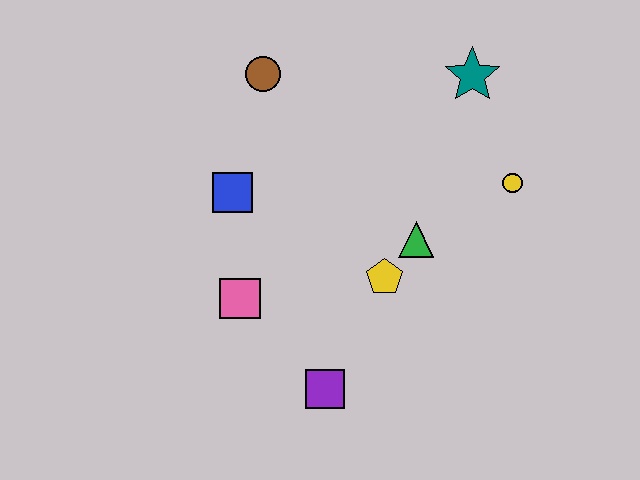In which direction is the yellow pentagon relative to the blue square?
The yellow pentagon is to the right of the blue square.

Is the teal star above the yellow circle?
Yes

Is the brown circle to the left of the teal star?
Yes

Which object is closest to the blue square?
The pink square is closest to the blue square.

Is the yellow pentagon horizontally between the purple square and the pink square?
No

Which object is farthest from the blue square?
The yellow circle is farthest from the blue square.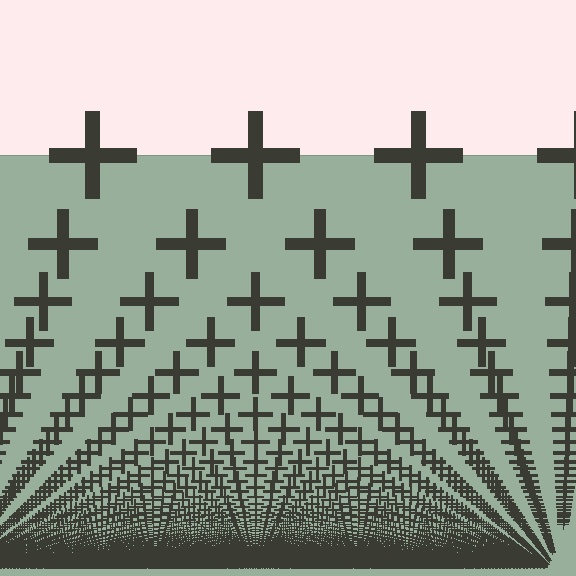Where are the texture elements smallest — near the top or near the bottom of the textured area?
Near the bottom.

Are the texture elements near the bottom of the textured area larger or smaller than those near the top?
Smaller. The gradient is inverted — elements near the bottom are smaller and denser.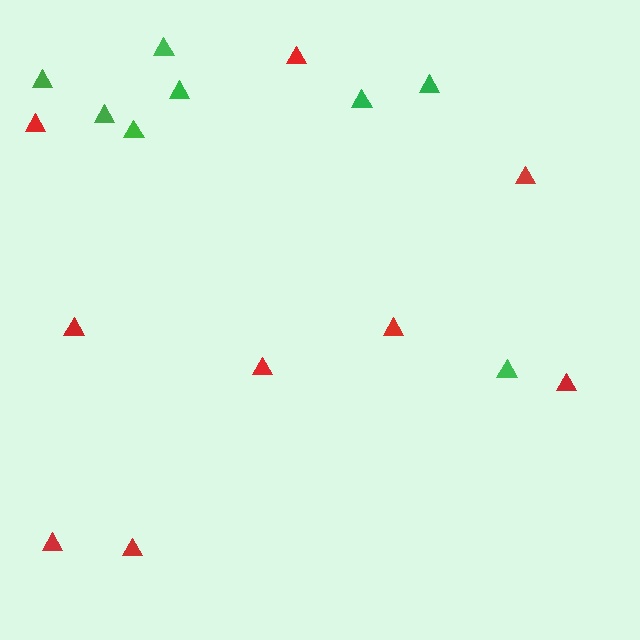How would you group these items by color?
There are 2 groups: one group of red triangles (9) and one group of green triangles (8).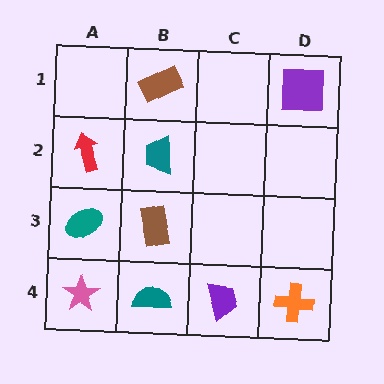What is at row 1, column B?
A brown rectangle.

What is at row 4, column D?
An orange cross.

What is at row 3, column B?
A brown rectangle.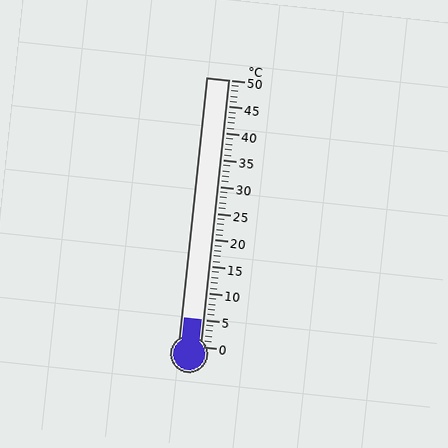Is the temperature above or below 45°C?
The temperature is below 45°C.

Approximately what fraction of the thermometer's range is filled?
The thermometer is filled to approximately 10% of its range.